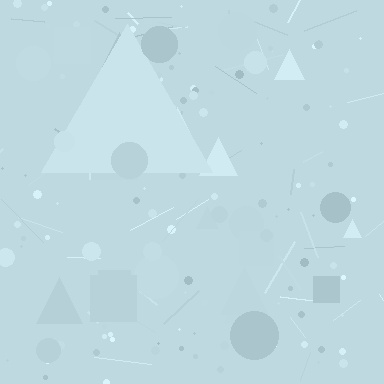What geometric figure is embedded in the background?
A triangle is embedded in the background.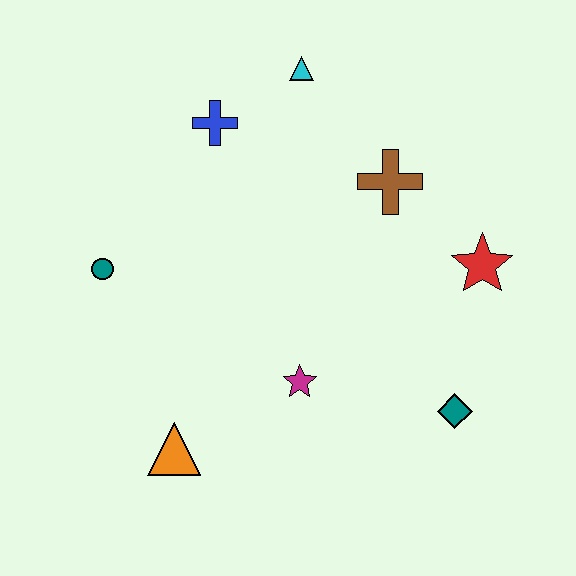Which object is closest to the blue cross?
The cyan triangle is closest to the blue cross.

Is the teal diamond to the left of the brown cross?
No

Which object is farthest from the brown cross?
The orange triangle is farthest from the brown cross.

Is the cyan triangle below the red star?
No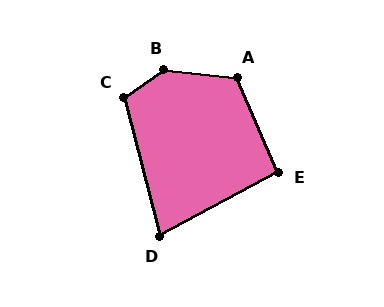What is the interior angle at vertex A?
Approximately 119 degrees (obtuse).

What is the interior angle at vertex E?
Approximately 95 degrees (approximately right).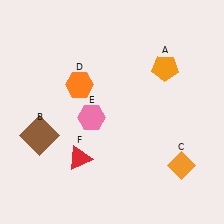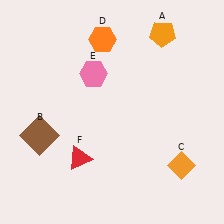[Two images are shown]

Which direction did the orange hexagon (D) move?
The orange hexagon (D) moved up.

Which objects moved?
The objects that moved are: the orange pentagon (A), the orange hexagon (D), the pink hexagon (E).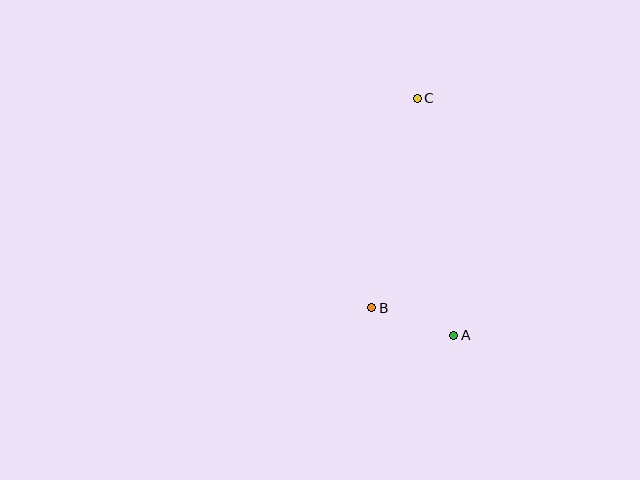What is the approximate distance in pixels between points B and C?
The distance between B and C is approximately 214 pixels.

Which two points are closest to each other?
Points A and B are closest to each other.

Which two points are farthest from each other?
Points A and C are farthest from each other.